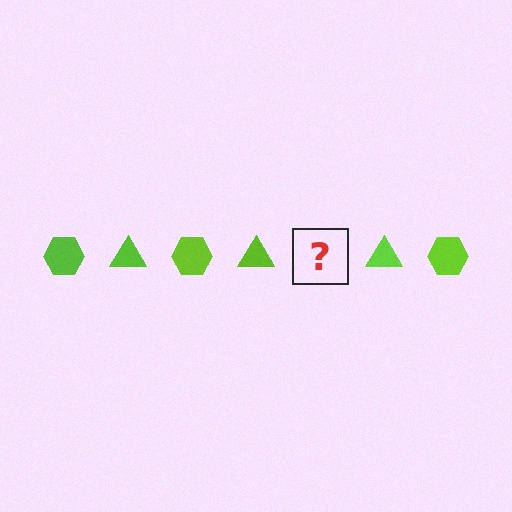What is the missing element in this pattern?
The missing element is a lime hexagon.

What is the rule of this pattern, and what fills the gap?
The rule is that the pattern cycles through hexagon, triangle shapes in lime. The gap should be filled with a lime hexagon.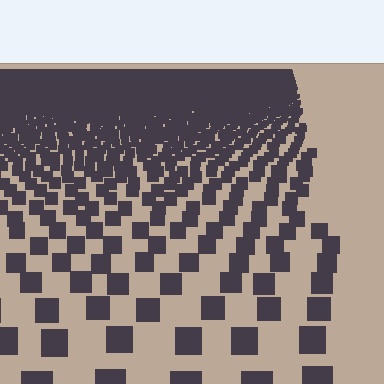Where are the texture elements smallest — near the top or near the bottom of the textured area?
Near the top.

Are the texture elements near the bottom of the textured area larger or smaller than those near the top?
Larger. Near the bottom, elements are closer to the viewer and appear at a bigger on-screen size.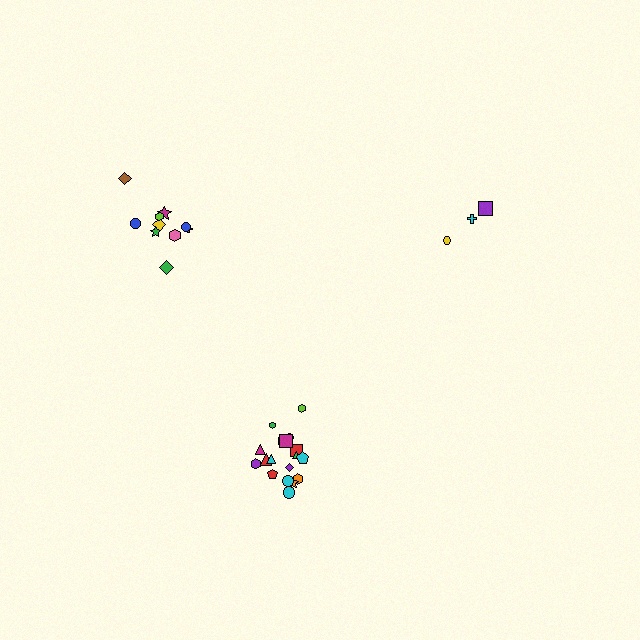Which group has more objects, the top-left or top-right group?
The top-left group.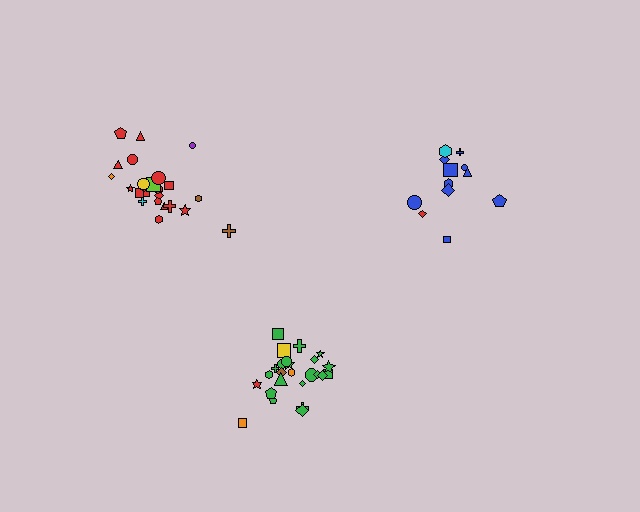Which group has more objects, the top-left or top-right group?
The top-left group.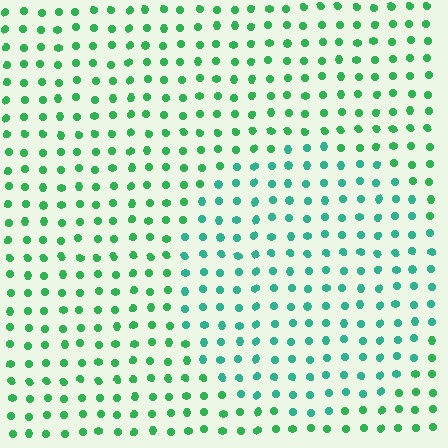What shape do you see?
I see a circle.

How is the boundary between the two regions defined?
The boundary is defined purely by a slight shift in hue (about 28 degrees). Spacing, size, and orientation are identical on both sides.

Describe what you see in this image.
The image is filled with small green elements in a uniform arrangement. A circle-shaped region is visible where the elements are tinted to a slightly different hue, forming a subtle color boundary.